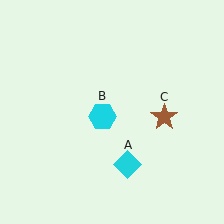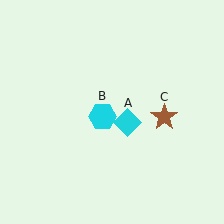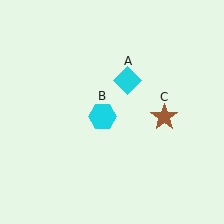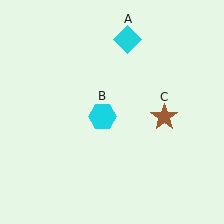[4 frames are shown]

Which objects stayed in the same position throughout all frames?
Cyan hexagon (object B) and brown star (object C) remained stationary.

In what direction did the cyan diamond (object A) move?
The cyan diamond (object A) moved up.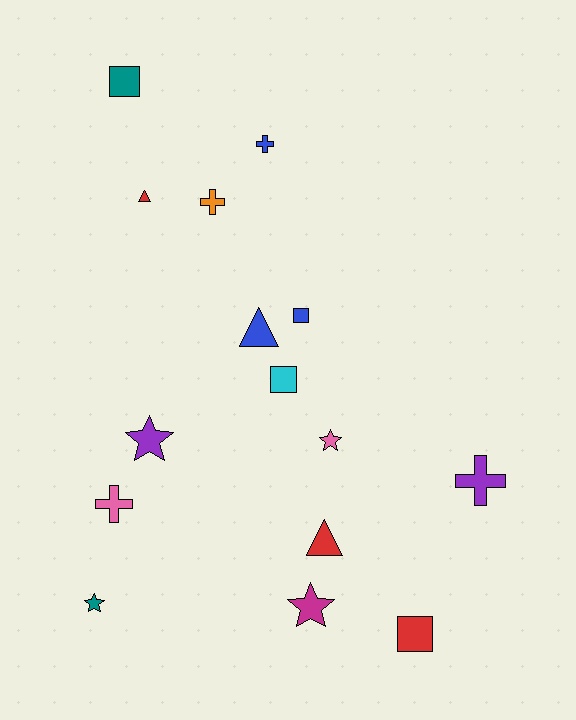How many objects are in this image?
There are 15 objects.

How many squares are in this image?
There are 4 squares.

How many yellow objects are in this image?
There are no yellow objects.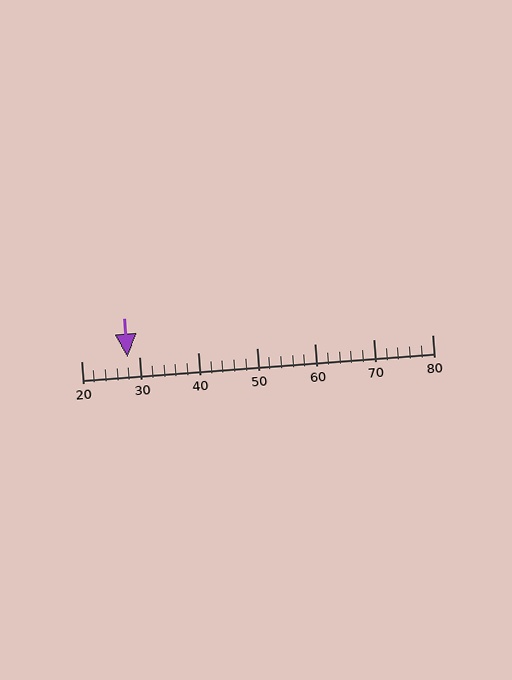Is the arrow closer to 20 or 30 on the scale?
The arrow is closer to 30.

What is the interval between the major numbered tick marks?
The major tick marks are spaced 10 units apart.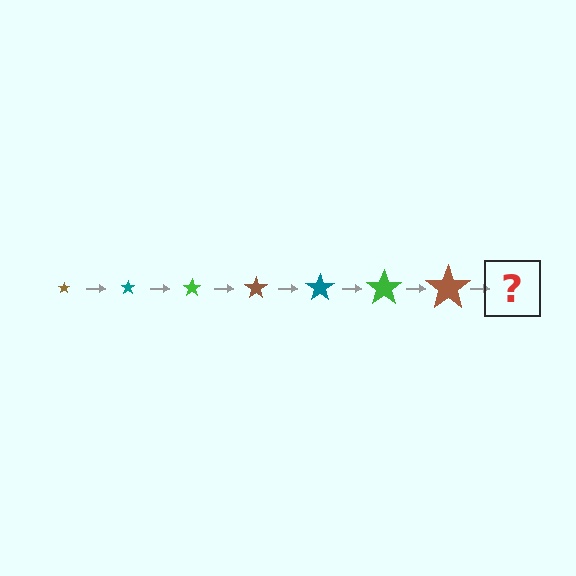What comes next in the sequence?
The next element should be a teal star, larger than the previous one.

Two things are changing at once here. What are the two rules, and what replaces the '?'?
The two rules are that the star grows larger each step and the color cycles through brown, teal, and green. The '?' should be a teal star, larger than the previous one.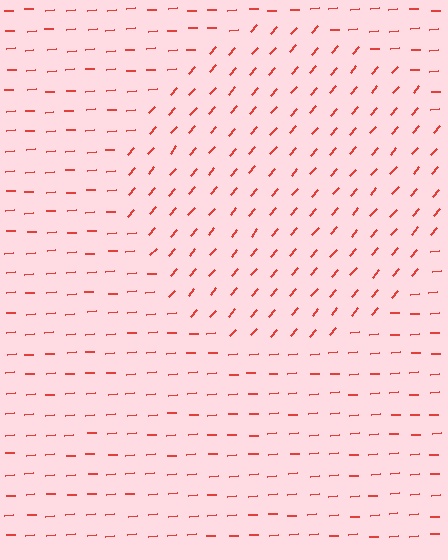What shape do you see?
I see a circle.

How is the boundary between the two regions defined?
The boundary is defined purely by a change in line orientation (approximately 45 degrees difference). All lines are the same color and thickness.